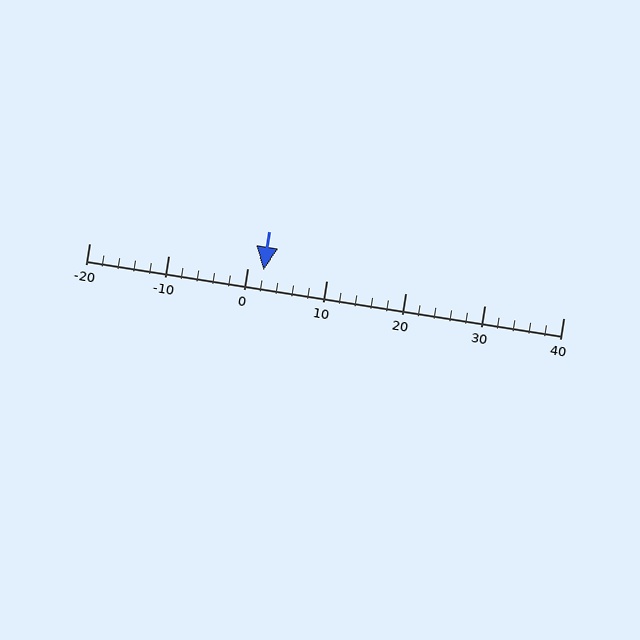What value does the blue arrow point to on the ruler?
The blue arrow points to approximately 2.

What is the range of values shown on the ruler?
The ruler shows values from -20 to 40.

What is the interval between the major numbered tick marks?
The major tick marks are spaced 10 units apart.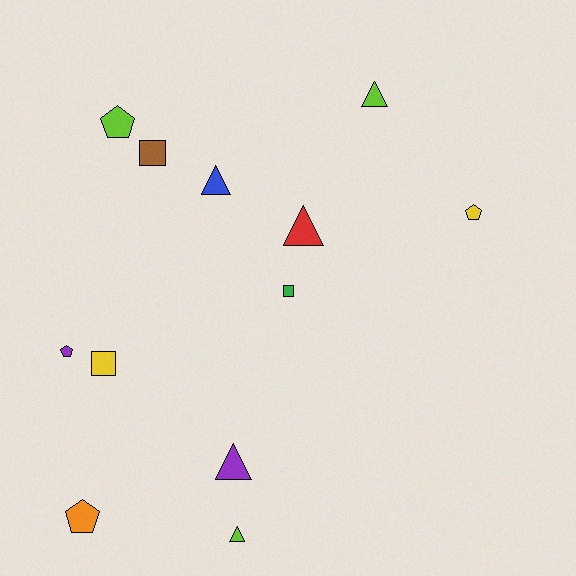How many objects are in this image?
There are 12 objects.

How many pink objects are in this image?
There are no pink objects.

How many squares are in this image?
There are 3 squares.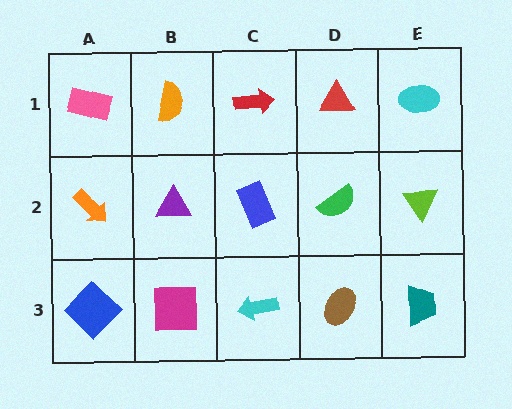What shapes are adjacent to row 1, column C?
A blue rectangle (row 2, column C), an orange semicircle (row 1, column B), a red triangle (row 1, column D).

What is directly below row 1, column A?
An orange arrow.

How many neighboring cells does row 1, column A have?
2.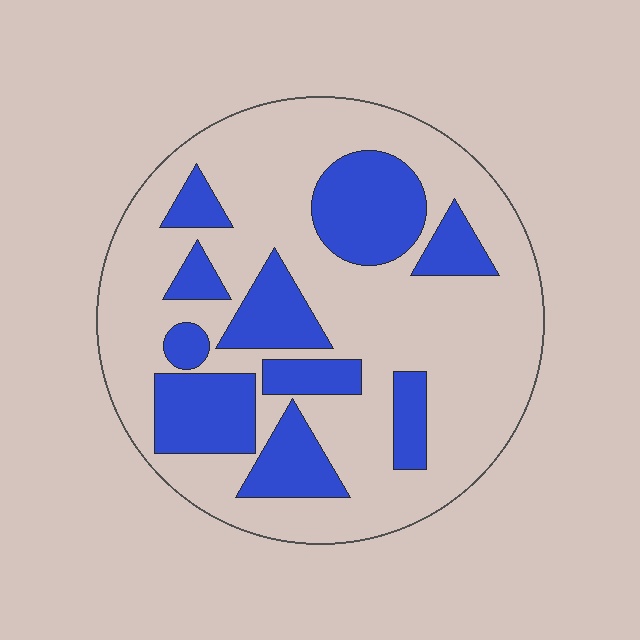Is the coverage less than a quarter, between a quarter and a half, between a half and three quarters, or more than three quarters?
Between a quarter and a half.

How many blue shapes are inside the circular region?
10.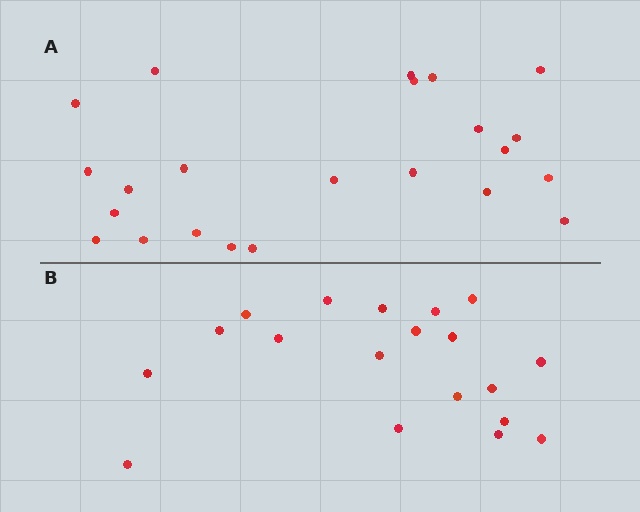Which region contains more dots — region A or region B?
Region A (the top region) has more dots.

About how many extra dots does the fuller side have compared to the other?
Region A has about 4 more dots than region B.